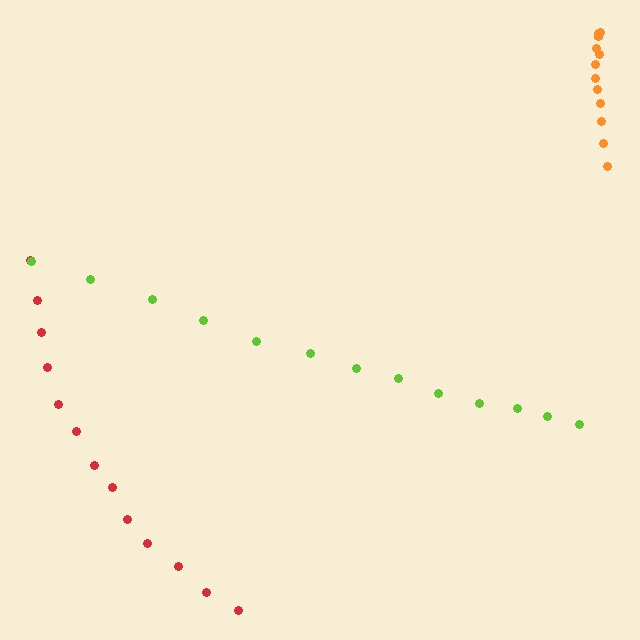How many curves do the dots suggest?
There are 3 distinct paths.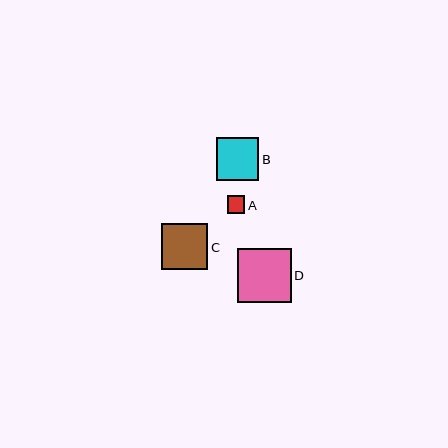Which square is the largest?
Square D is the largest with a size of approximately 54 pixels.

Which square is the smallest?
Square A is the smallest with a size of approximately 18 pixels.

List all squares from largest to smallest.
From largest to smallest: D, C, B, A.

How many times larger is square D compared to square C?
Square D is approximately 1.2 times the size of square C.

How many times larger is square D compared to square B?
Square D is approximately 1.3 times the size of square B.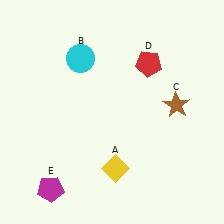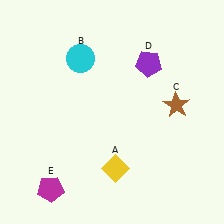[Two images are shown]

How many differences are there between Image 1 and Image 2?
There is 1 difference between the two images.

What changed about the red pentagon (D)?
In Image 1, D is red. In Image 2, it changed to purple.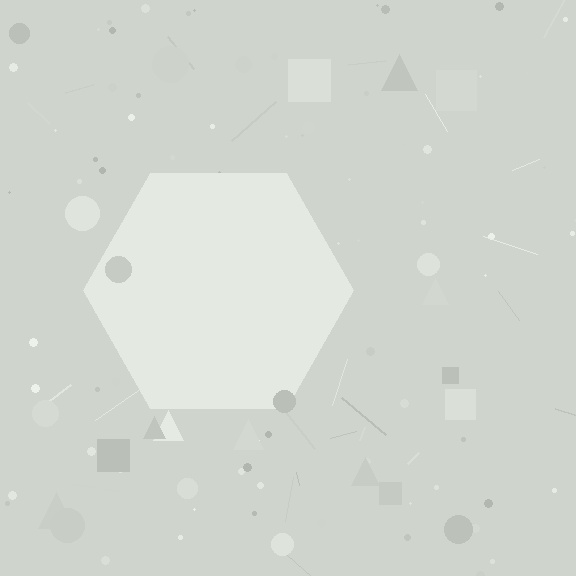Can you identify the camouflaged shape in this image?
The camouflaged shape is a hexagon.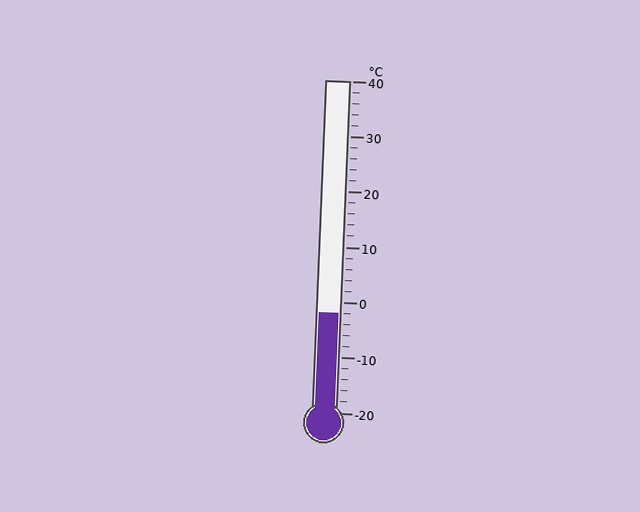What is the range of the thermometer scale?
The thermometer scale ranges from -20°C to 40°C.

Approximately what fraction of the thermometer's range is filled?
The thermometer is filled to approximately 30% of its range.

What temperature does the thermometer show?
The thermometer shows approximately -2°C.